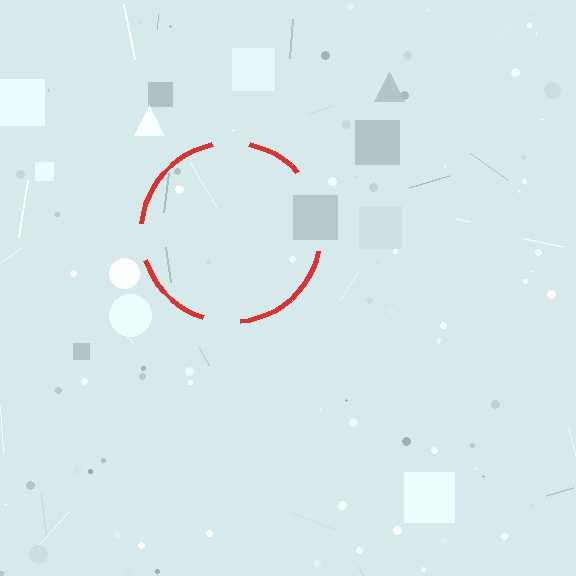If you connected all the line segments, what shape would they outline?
They would outline a circle.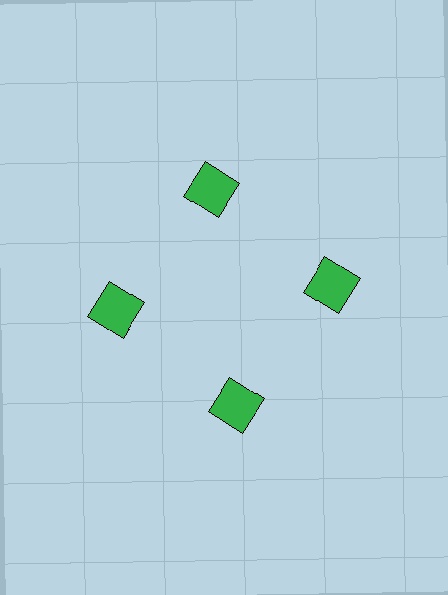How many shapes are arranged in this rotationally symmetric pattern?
There are 4 shapes, arranged in 4 groups of 1.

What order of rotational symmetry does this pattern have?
This pattern has 4-fold rotational symmetry.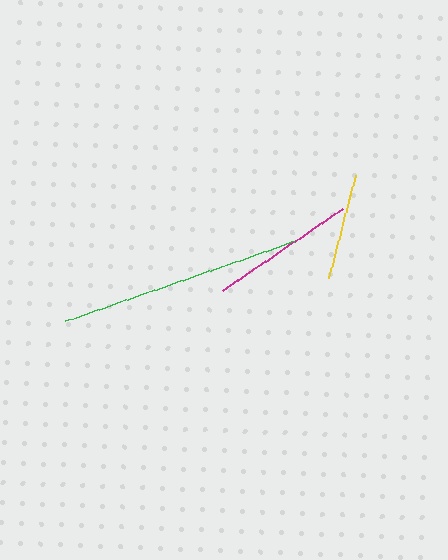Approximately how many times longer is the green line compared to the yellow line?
The green line is approximately 2.3 times the length of the yellow line.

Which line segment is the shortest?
The yellow line is the shortest at approximately 107 pixels.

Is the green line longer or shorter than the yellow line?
The green line is longer than the yellow line.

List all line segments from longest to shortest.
From longest to shortest: green, magenta, yellow.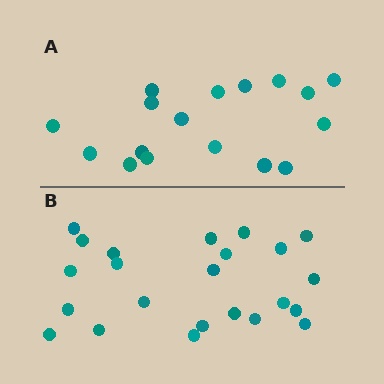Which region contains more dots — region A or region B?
Region B (the bottom region) has more dots.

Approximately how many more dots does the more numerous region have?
Region B has about 6 more dots than region A.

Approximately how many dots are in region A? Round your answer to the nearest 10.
About 20 dots. (The exact count is 17, which rounds to 20.)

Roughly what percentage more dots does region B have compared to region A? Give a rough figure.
About 35% more.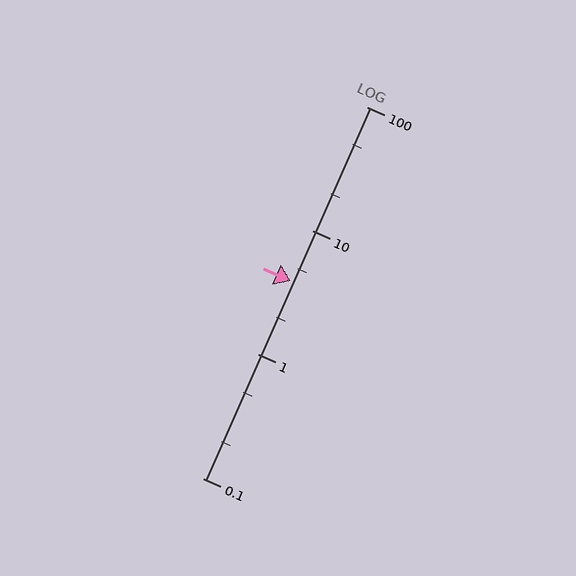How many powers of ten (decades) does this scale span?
The scale spans 3 decades, from 0.1 to 100.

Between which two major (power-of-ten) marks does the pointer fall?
The pointer is between 1 and 10.